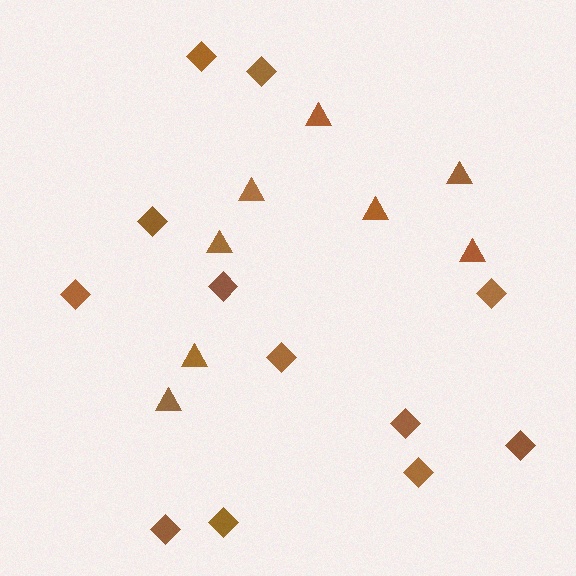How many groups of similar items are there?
There are 2 groups: one group of diamonds (12) and one group of triangles (8).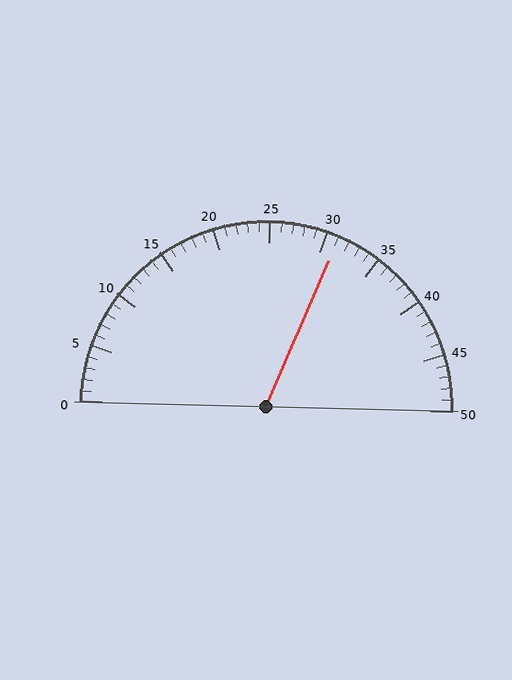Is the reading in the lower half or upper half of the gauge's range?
The reading is in the upper half of the range (0 to 50).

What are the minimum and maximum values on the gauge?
The gauge ranges from 0 to 50.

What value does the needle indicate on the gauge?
The needle indicates approximately 31.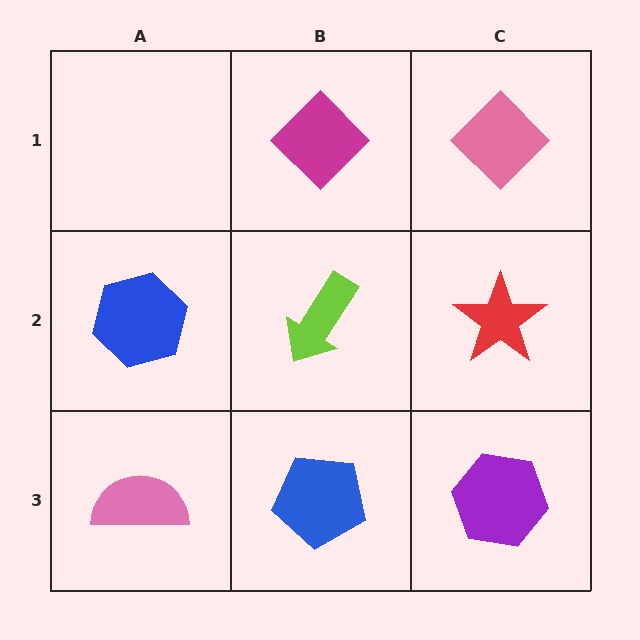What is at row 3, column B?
A blue pentagon.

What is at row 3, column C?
A purple hexagon.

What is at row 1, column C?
A pink diamond.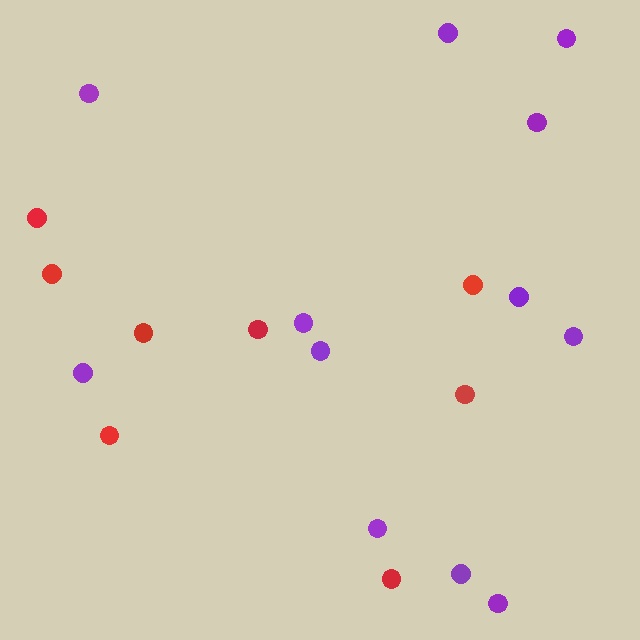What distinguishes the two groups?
There are 2 groups: one group of red circles (8) and one group of purple circles (12).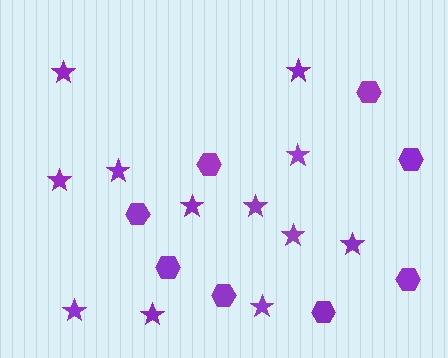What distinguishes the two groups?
There are 2 groups: one group of stars (12) and one group of hexagons (8).